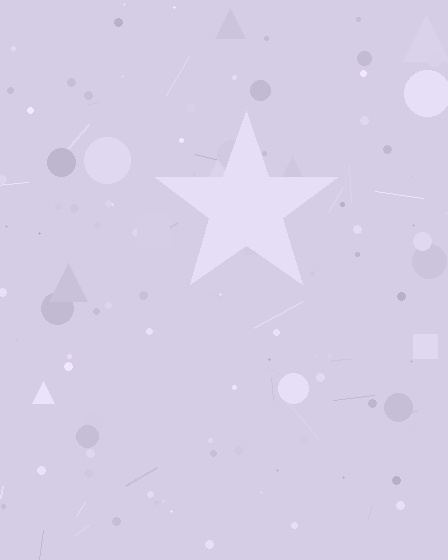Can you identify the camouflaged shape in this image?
The camouflaged shape is a star.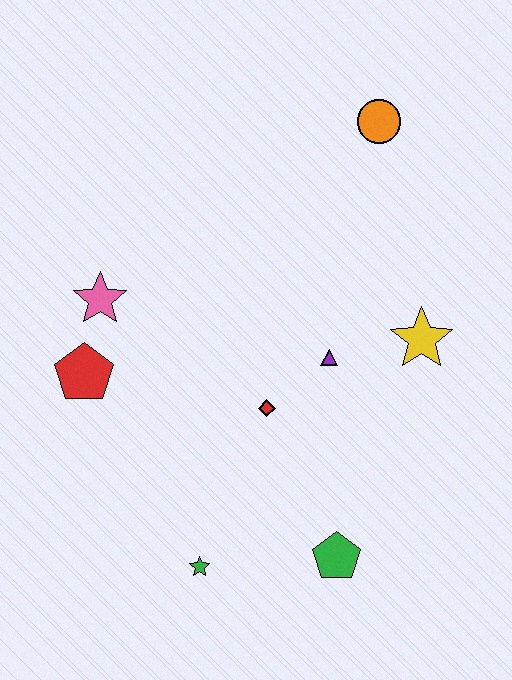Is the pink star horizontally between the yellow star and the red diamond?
No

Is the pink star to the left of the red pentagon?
No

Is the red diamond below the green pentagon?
No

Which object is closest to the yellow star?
The purple triangle is closest to the yellow star.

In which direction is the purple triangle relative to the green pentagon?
The purple triangle is above the green pentagon.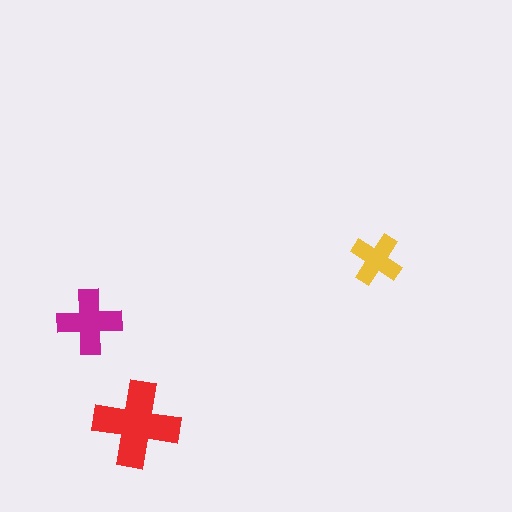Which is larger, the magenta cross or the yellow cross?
The magenta one.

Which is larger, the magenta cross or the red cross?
The red one.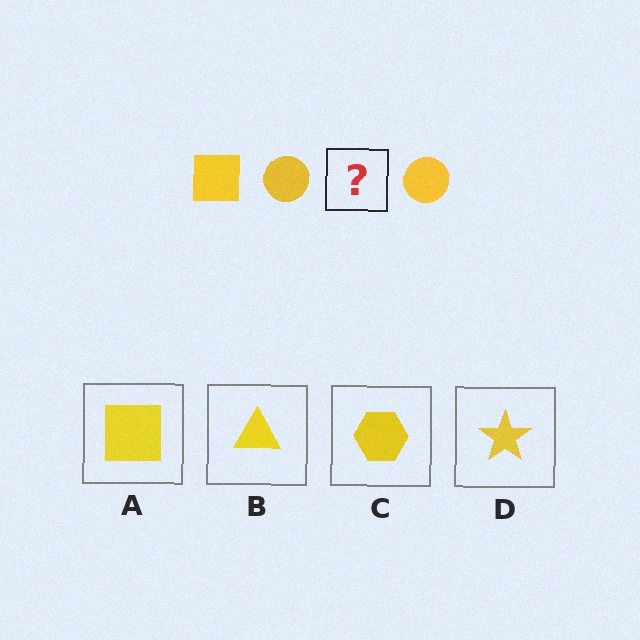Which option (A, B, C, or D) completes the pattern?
A.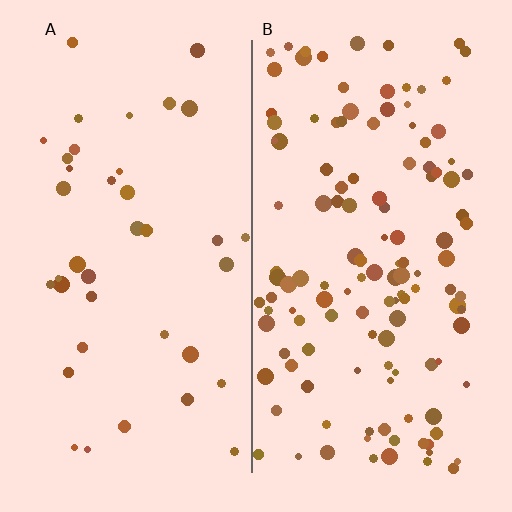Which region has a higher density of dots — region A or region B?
B (the right).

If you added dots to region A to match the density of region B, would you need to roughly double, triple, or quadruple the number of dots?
Approximately triple.